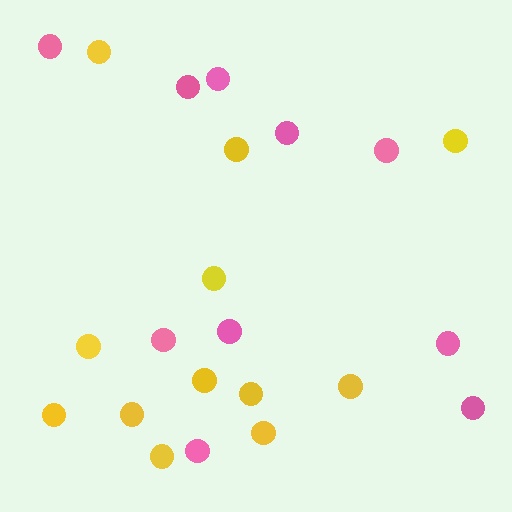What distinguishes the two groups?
There are 2 groups: one group of yellow circles (12) and one group of pink circles (10).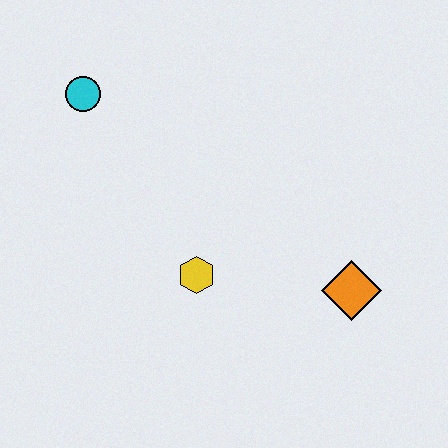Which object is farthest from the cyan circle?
The orange diamond is farthest from the cyan circle.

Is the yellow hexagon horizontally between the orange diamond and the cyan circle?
Yes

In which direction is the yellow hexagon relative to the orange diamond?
The yellow hexagon is to the left of the orange diamond.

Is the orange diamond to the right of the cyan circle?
Yes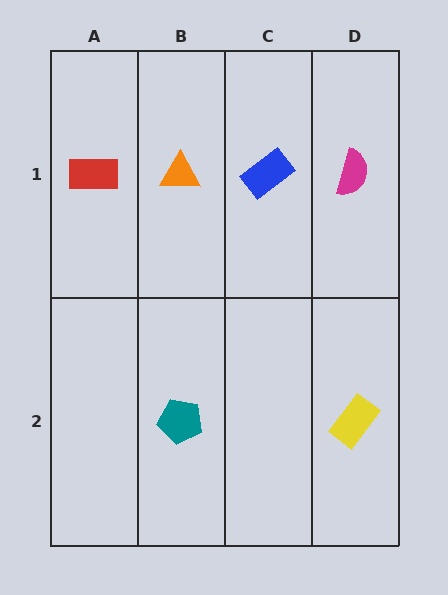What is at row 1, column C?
A blue rectangle.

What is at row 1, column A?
A red rectangle.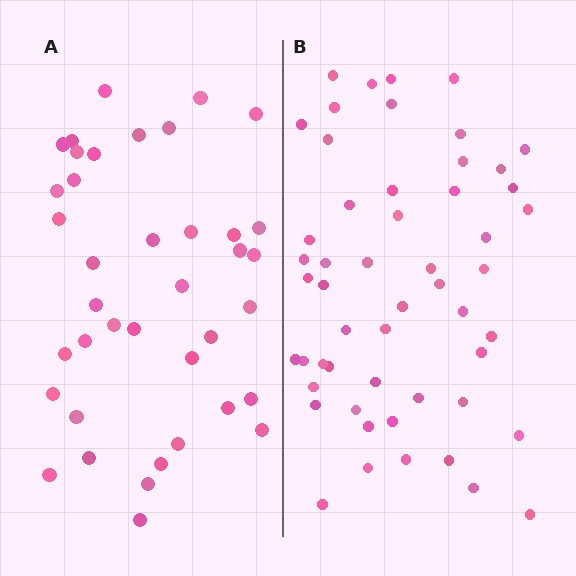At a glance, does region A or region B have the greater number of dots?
Region B (the right region) has more dots.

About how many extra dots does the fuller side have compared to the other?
Region B has approximately 15 more dots than region A.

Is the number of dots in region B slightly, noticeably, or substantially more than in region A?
Region B has noticeably more, but not dramatically so. The ratio is roughly 1.4 to 1.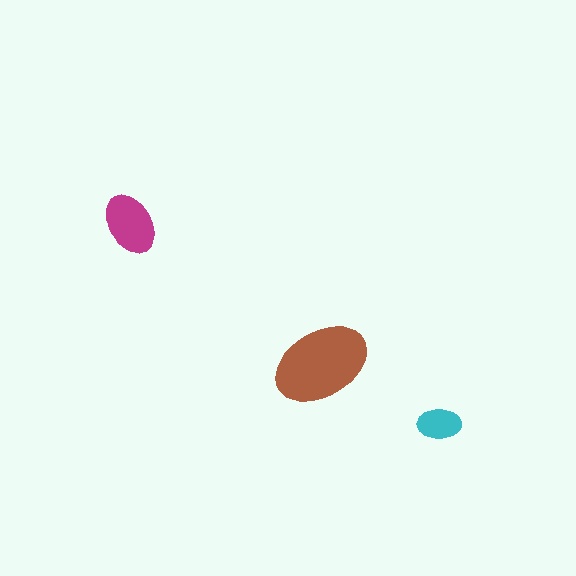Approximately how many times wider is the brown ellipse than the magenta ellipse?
About 1.5 times wider.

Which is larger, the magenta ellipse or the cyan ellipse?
The magenta one.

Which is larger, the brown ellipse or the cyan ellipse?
The brown one.